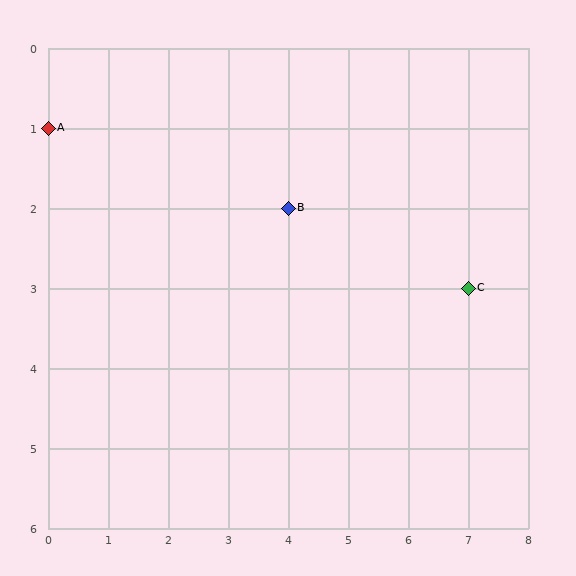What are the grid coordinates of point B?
Point B is at grid coordinates (4, 2).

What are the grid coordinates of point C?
Point C is at grid coordinates (7, 3).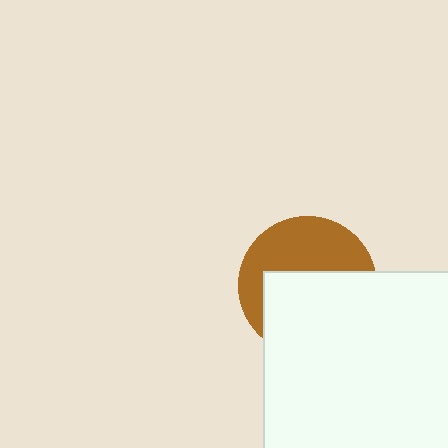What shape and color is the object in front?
The object in front is a white square.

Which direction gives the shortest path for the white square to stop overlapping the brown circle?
Moving down gives the shortest separation.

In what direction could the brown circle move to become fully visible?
The brown circle could move up. That would shift it out from behind the white square entirely.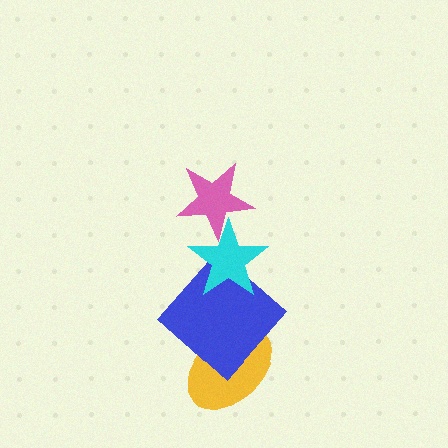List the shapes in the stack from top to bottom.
From top to bottom: the pink star, the cyan star, the blue diamond, the yellow ellipse.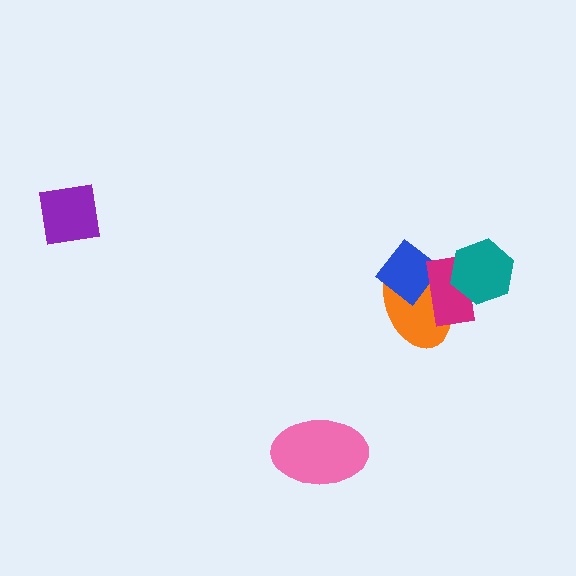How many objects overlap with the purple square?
0 objects overlap with the purple square.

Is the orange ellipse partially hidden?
Yes, it is partially covered by another shape.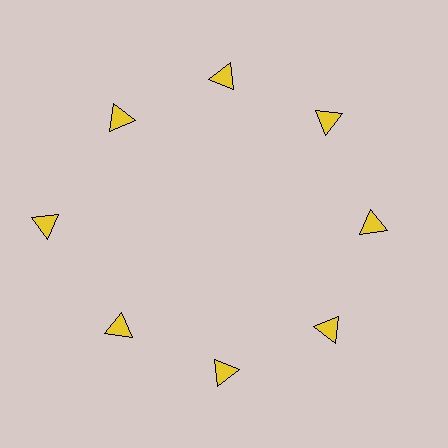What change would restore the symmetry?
The symmetry would be restored by moving it inward, back onto the ring so that all 8 triangles sit at equal angles and equal distance from the center.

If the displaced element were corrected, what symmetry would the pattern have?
It would have 8-fold rotational symmetry — the pattern would map onto itself every 45 degrees.